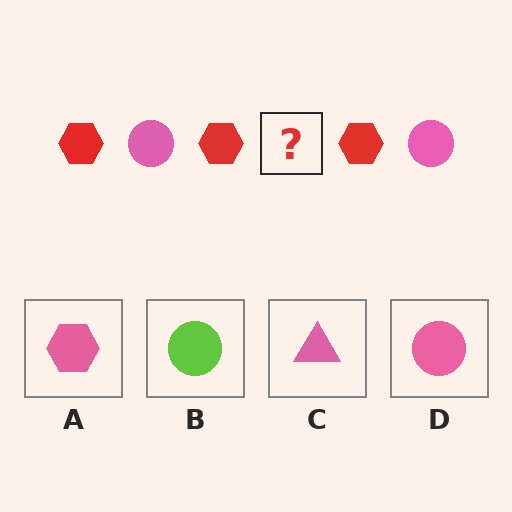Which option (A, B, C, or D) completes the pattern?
D.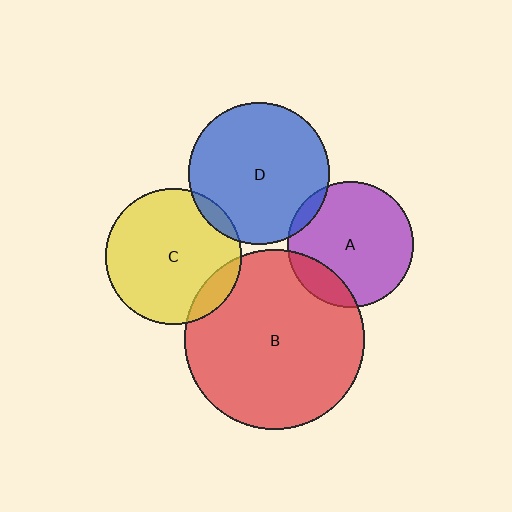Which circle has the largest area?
Circle B (red).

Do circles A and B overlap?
Yes.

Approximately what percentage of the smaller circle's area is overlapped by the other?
Approximately 15%.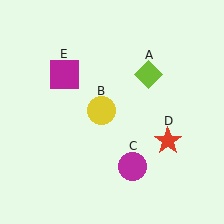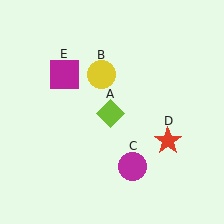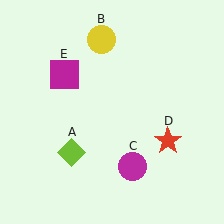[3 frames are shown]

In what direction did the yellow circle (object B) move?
The yellow circle (object B) moved up.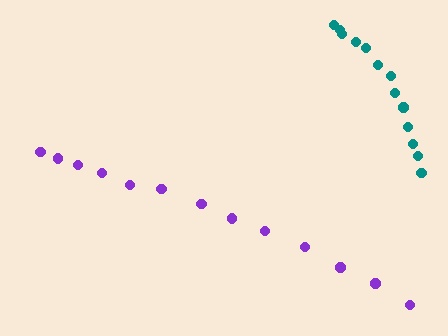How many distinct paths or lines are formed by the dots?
There are 2 distinct paths.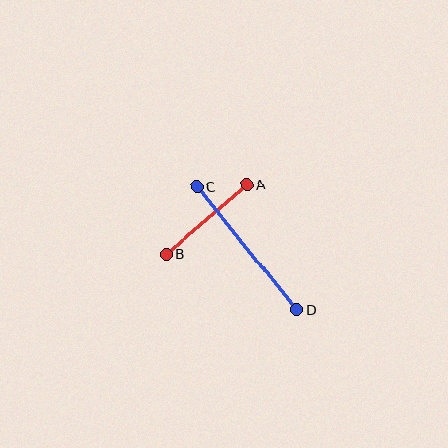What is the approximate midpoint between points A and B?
The midpoint is at approximately (207, 219) pixels.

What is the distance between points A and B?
The distance is approximately 106 pixels.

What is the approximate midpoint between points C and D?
The midpoint is at approximately (247, 248) pixels.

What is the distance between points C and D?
The distance is approximately 158 pixels.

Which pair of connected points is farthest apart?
Points C and D are farthest apart.